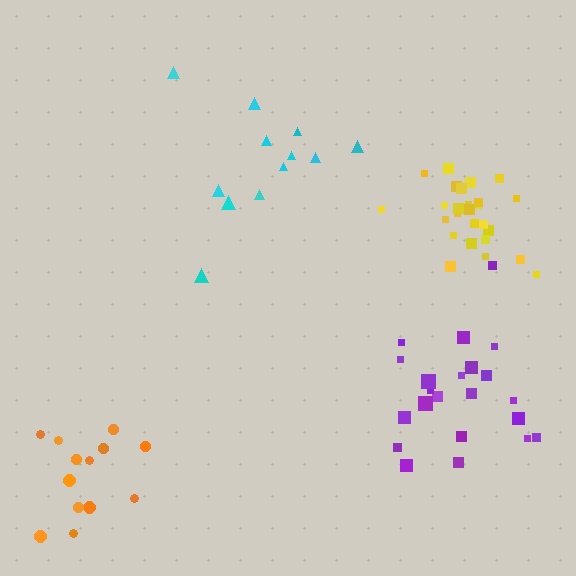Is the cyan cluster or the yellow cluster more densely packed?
Yellow.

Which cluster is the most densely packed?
Yellow.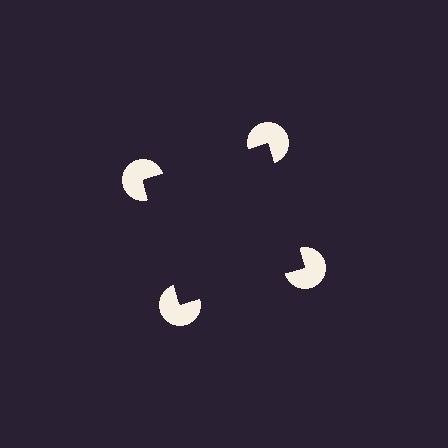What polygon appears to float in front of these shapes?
An illusory square — its edges are inferred from the aligned wedge cuts in the pac-man discs, not physically drawn.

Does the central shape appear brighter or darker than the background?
It typically appears slightly darker than the background, even though no actual brightness change is drawn.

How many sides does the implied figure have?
4 sides.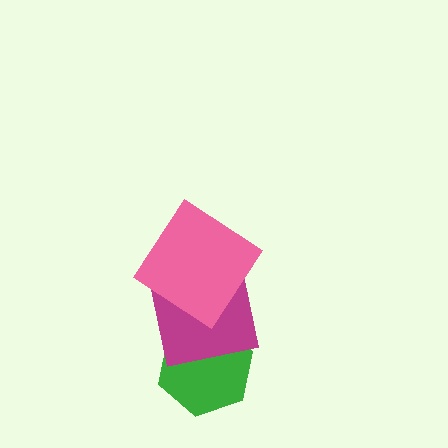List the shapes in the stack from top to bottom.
From top to bottom: the pink diamond, the magenta square, the green hexagon.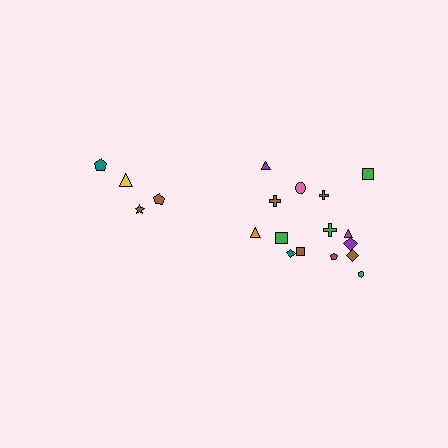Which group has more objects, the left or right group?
The right group.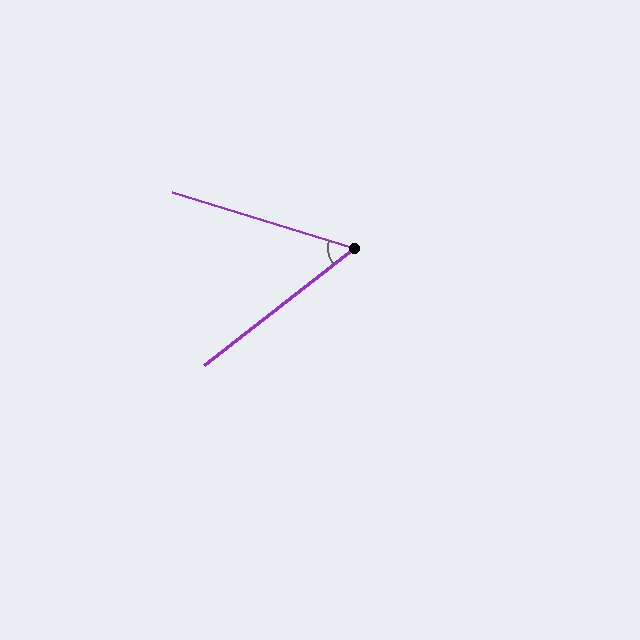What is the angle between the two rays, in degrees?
Approximately 55 degrees.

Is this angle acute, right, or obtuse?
It is acute.